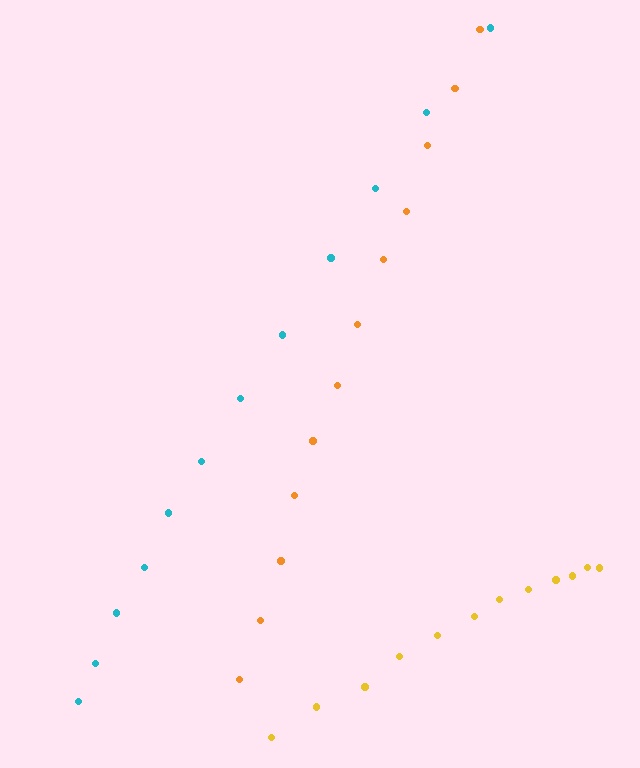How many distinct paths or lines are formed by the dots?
There are 3 distinct paths.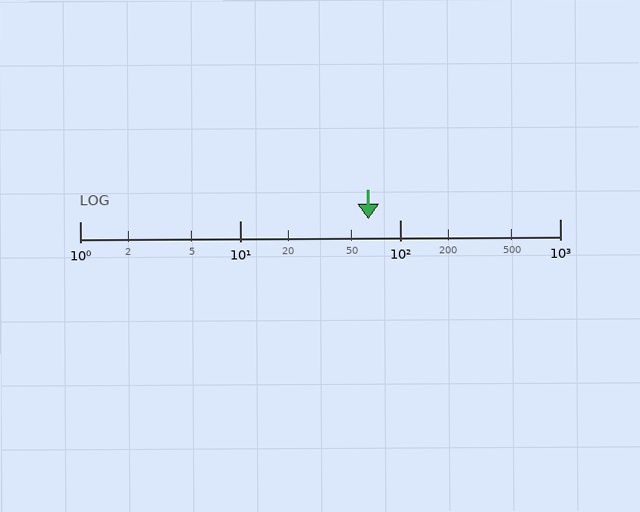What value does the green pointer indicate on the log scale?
The pointer indicates approximately 64.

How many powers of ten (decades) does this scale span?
The scale spans 3 decades, from 1 to 1000.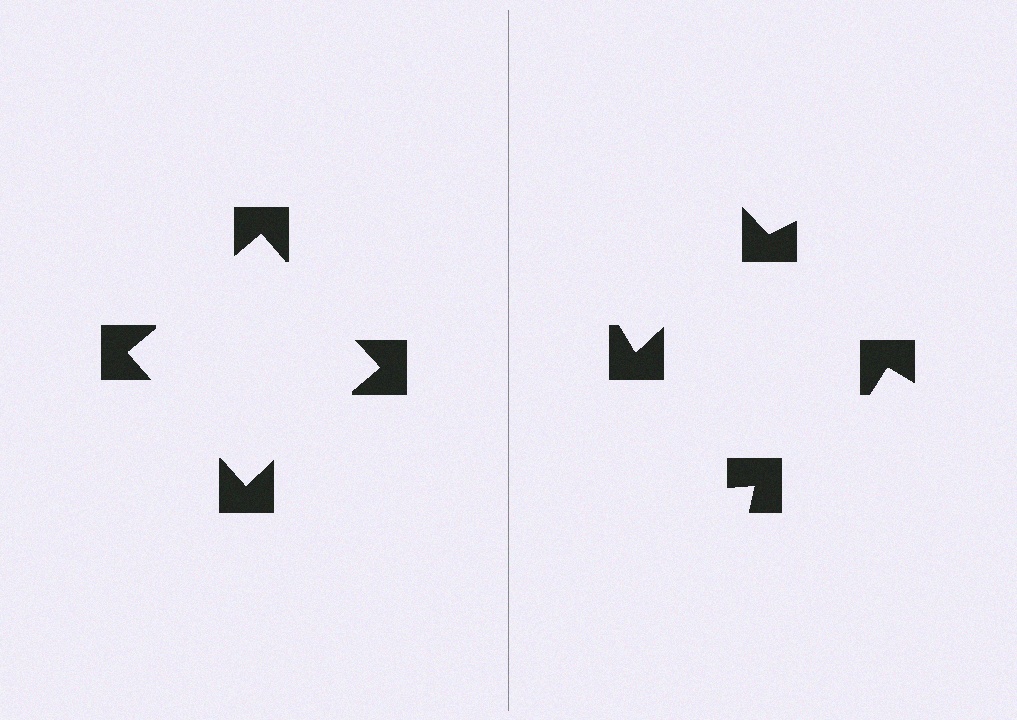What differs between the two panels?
The notched squares are positioned identically on both sides; only the wedge orientations differ. On the left they align to a square; on the right they are misaligned.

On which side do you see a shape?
An illusory square appears on the left side. On the right side the wedge cuts are rotated, so no coherent shape forms.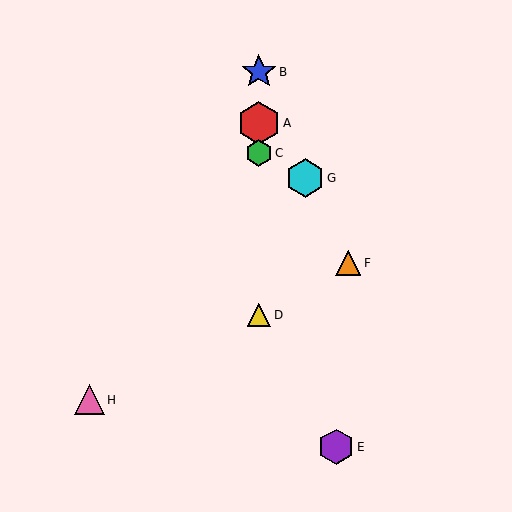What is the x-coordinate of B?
Object B is at x≈259.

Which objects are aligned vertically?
Objects A, B, C, D are aligned vertically.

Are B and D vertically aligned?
Yes, both are at x≈259.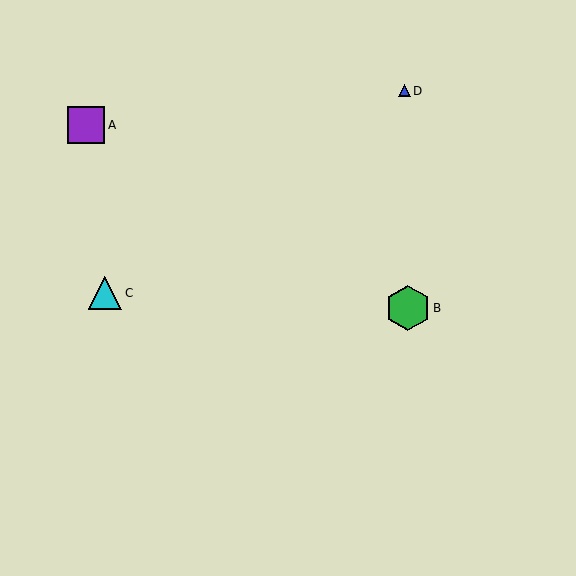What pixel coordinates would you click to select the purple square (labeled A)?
Click at (86, 125) to select the purple square A.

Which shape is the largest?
The green hexagon (labeled B) is the largest.